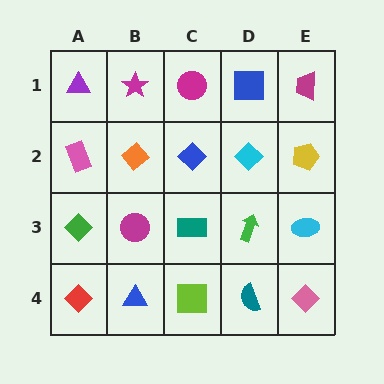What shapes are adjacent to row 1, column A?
A pink rectangle (row 2, column A), a magenta star (row 1, column B).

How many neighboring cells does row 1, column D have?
3.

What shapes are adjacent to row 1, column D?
A cyan diamond (row 2, column D), a magenta circle (row 1, column C), a magenta trapezoid (row 1, column E).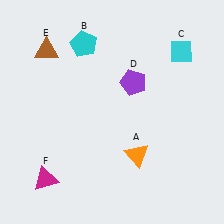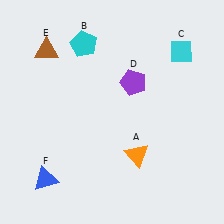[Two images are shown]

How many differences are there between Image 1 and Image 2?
There is 1 difference between the two images.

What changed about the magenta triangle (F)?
In Image 1, F is magenta. In Image 2, it changed to blue.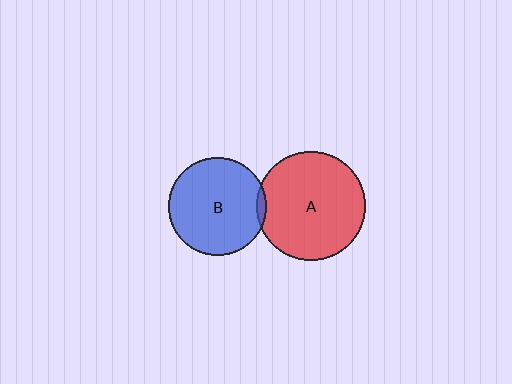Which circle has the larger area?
Circle A (red).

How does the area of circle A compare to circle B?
Approximately 1.2 times.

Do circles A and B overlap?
Yes.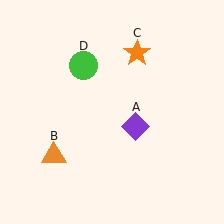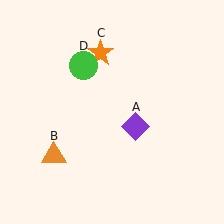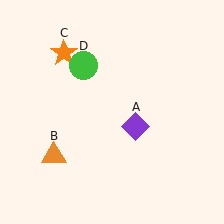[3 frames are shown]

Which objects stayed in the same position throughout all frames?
Purple diamond (object A) and orange triangle (object B) and green circle (object D) remained stationary.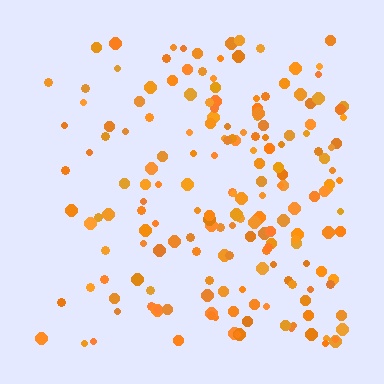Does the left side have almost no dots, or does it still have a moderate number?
Still a moderate number, just noticeably fewer than the right.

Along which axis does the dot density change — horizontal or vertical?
Horizontal.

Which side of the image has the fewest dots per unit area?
The left.